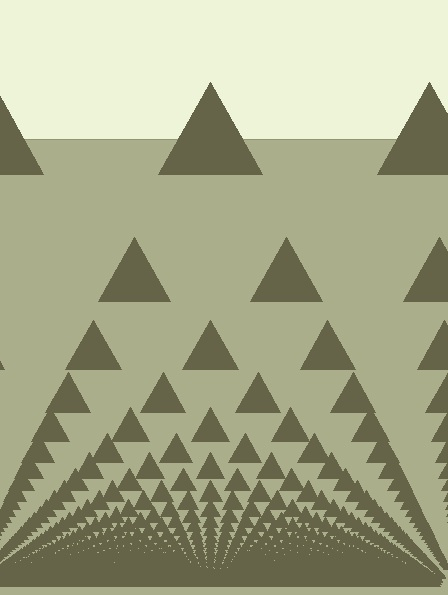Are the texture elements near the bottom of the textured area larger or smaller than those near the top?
Smaller. The gradient is inverted — elements near the bottom are smaller and denser.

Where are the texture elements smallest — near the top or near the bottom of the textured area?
Near the bottom.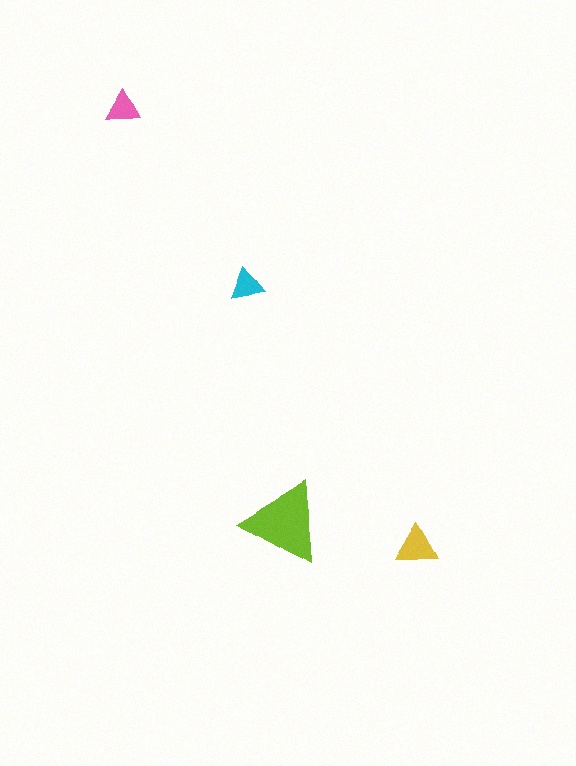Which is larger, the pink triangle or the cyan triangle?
The pink one.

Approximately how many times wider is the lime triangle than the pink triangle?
About 2.5 times wider.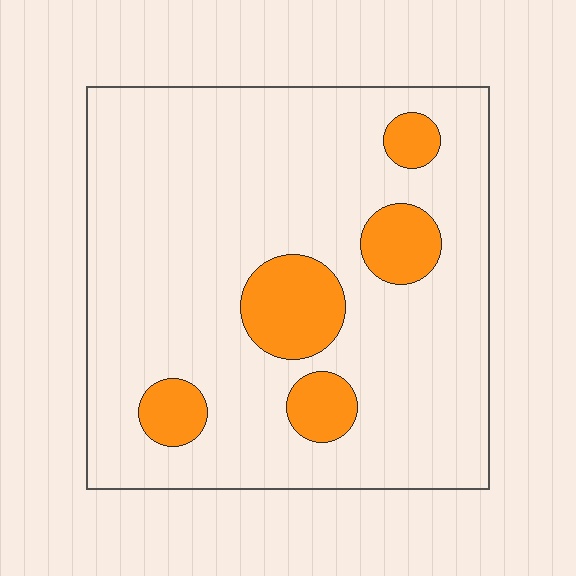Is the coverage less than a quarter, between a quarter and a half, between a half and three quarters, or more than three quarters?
Less than a quarter.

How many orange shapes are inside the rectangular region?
5.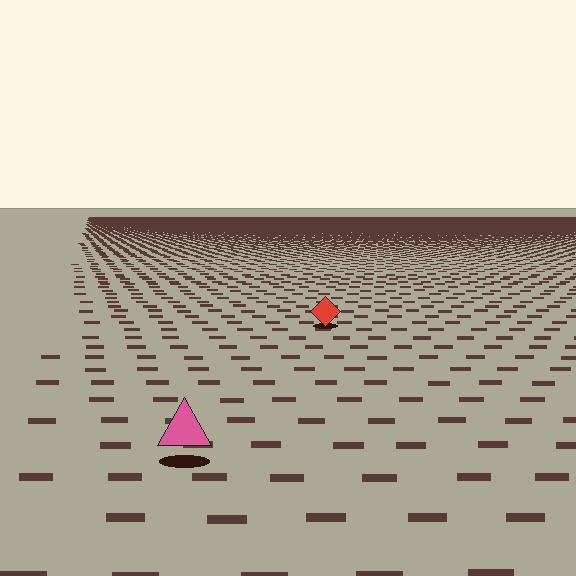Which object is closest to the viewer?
The pink triangle is closest. The texture marks near it are larger and more spread out.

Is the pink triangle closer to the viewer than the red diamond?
Yes. The pink triangle is closer — you can tell from the texture gradient: the ground texture is coarser near it.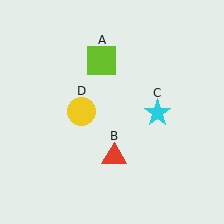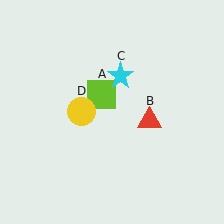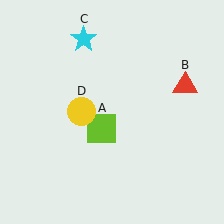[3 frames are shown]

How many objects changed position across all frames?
3 objects changed position: lime square (object A), red triangle (object B), cyan star (object C).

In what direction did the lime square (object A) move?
The lime square (object A) moved down.